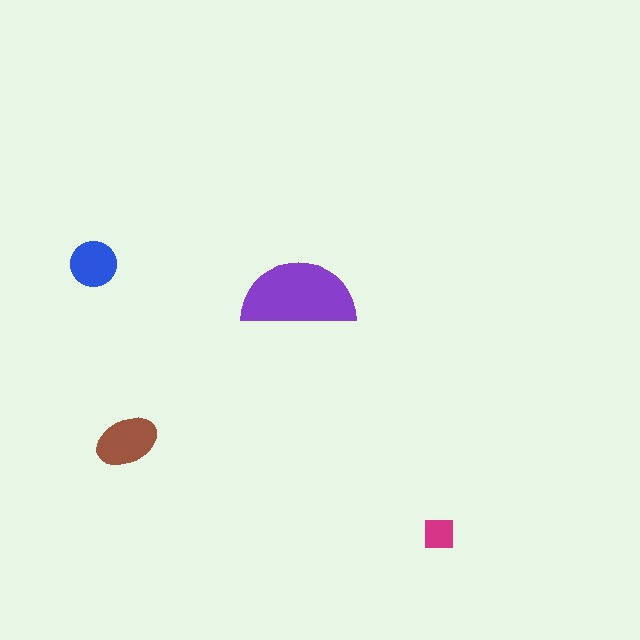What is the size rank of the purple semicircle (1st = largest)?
1st.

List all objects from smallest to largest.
The magenta square, the blue circle, the brown ellipse, the purple semicircle.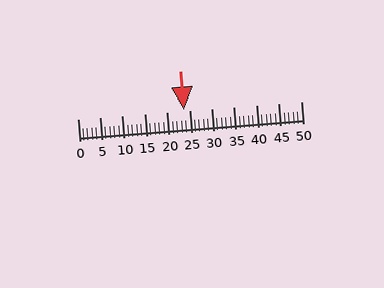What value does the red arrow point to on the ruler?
The red arrow points to approximately 24.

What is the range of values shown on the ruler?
The ruler shows values from 0 to 50.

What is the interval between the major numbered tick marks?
The major tick marks are spaced 5 units apart.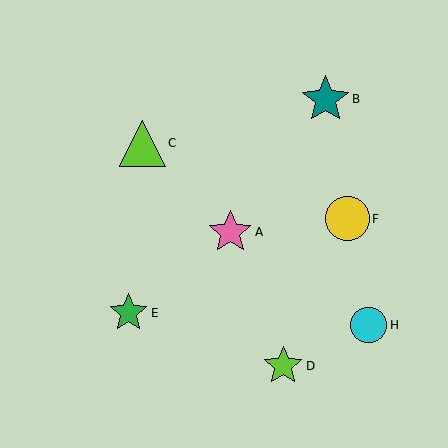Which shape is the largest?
The teal star (labeled B) is the largest.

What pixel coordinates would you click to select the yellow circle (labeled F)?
Click at (347, 219) to select the yellow circle F.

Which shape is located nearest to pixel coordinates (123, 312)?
The green star (labeled E) at (128, 313) is nearest to that location.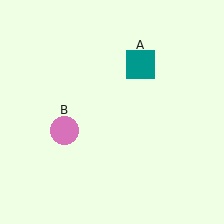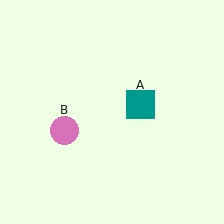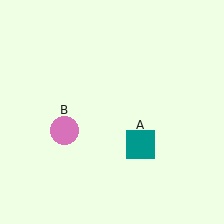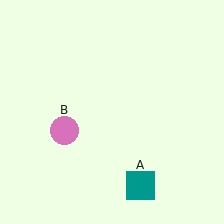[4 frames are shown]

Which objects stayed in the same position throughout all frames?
Pink circle (object B) remained stationary.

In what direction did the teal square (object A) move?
The teal square (object A) moved down.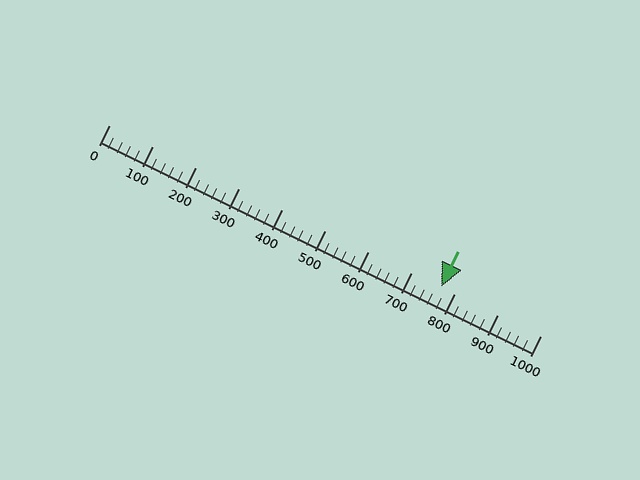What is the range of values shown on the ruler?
The ruler shows values from 0 to 1000.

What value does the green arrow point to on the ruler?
The green arrow points to approximately 769.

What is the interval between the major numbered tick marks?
The major tick marks are spaced 100 units apart.